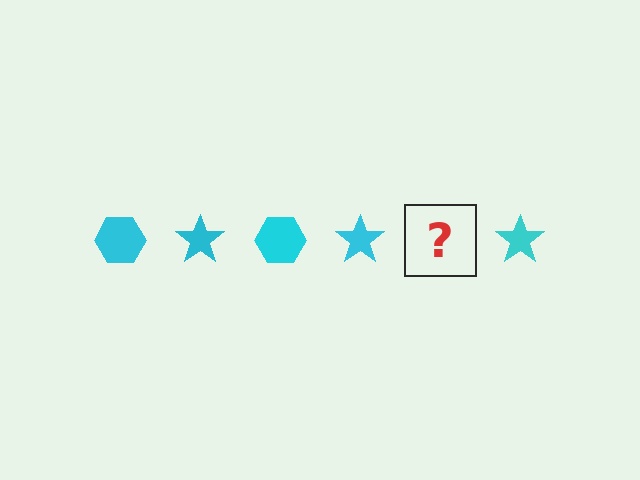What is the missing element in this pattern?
The missing element is a cyan hexagon.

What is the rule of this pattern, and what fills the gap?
The rule is that the pattern cycles through hexagon, star shapes in cyan. The gap should be filled with a cyan hexagon.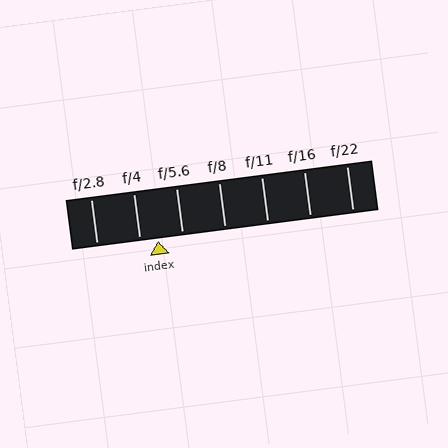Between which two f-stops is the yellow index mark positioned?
The index mark is between f/4 and f/5.6.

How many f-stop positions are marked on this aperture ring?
There are 7 f-stop positions marked.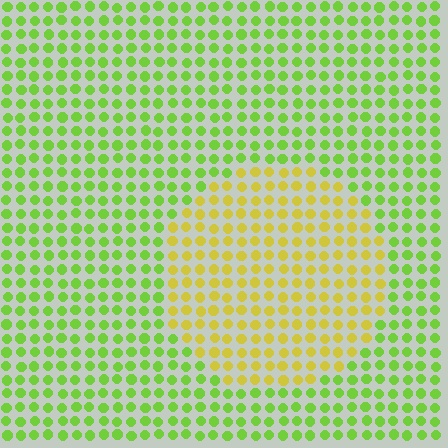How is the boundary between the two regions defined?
The boundary is defined purely by a slight shift in hue (about 42 degrees). Spacing, size, and orientation are identical on both sides.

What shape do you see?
I see a circle.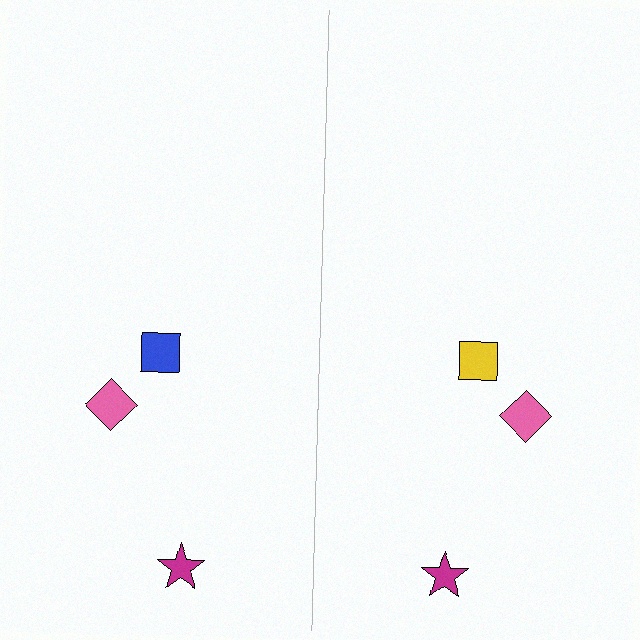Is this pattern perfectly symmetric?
No, the pattern is not perfectly symmetric. The yellow square on the right side breaks the symmetry — its mirror counterpart is blue.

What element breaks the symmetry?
The yellow square on the right side breaks the symmetry — its mirror counterpart is blue.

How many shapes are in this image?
There are 6 shapes in this image.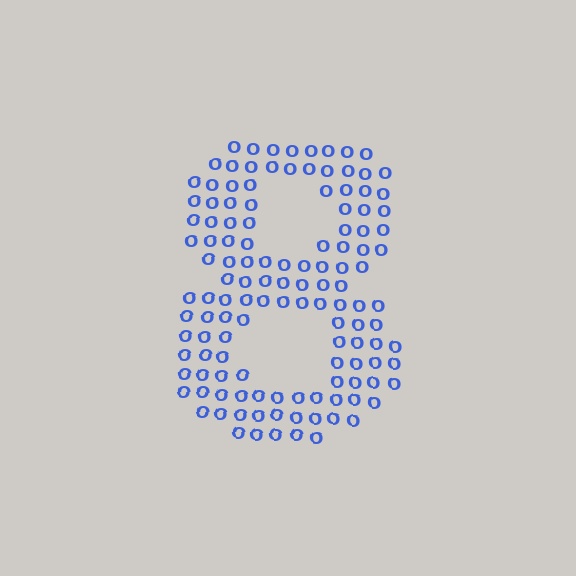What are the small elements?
The small elements are letter O's.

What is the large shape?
The large shape is the digit 8.